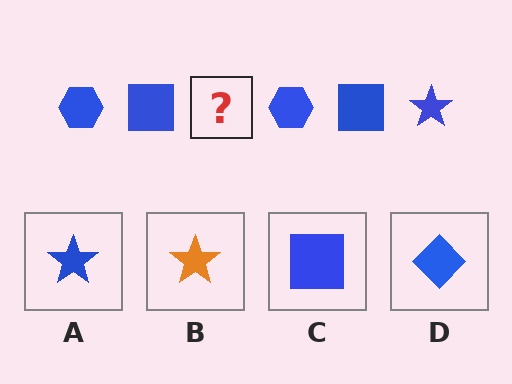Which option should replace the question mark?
Option A.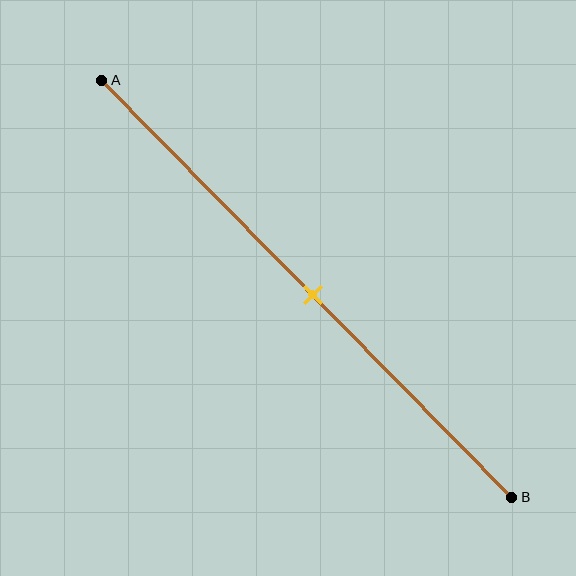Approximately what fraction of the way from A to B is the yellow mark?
The yellow mark is approximately 50% of the way from A to B.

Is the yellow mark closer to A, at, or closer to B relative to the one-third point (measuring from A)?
The yellow mark is closer to point B than the one-third point of segment AB.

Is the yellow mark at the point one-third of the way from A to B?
No, the mark is at about 50% from A, not at the 33% one-third point.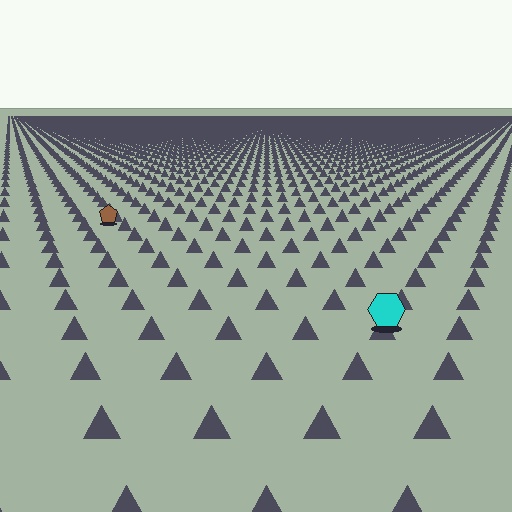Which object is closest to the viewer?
The cyan hexagon is closest. The texture marks near it are larger and more spread out.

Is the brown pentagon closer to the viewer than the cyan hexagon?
No. The cyan hexagon is closer — you can tell from the texture gradient: the ground texture is coarser near it.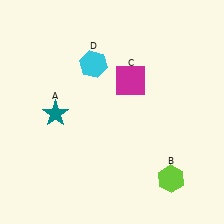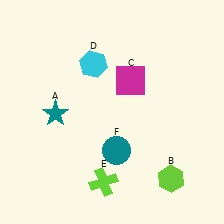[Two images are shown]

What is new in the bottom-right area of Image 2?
A teal circle (F) was added in the bottom-right area of Image 2.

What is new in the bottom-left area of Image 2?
A lime cross (E) was added in the bottom-left area of Image 2.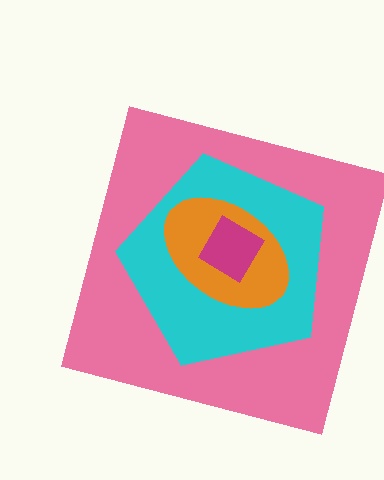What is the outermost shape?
The pink square.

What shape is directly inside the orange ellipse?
The magenta diamond.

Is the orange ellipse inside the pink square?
Yes.